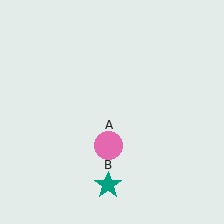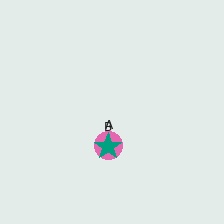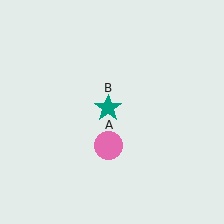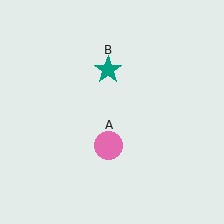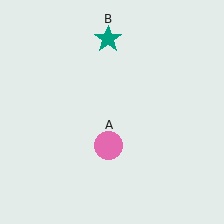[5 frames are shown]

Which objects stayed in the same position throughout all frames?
Pink circle (object A) remained stationary.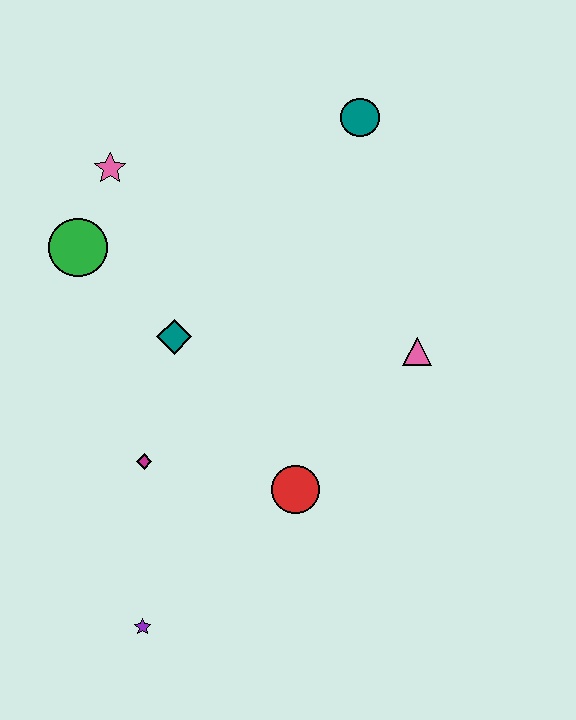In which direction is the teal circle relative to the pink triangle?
The teal circle is above the pink triangle.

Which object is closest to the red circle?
The magenta diamond is closest to the red circle.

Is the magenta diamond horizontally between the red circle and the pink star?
Yes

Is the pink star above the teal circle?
No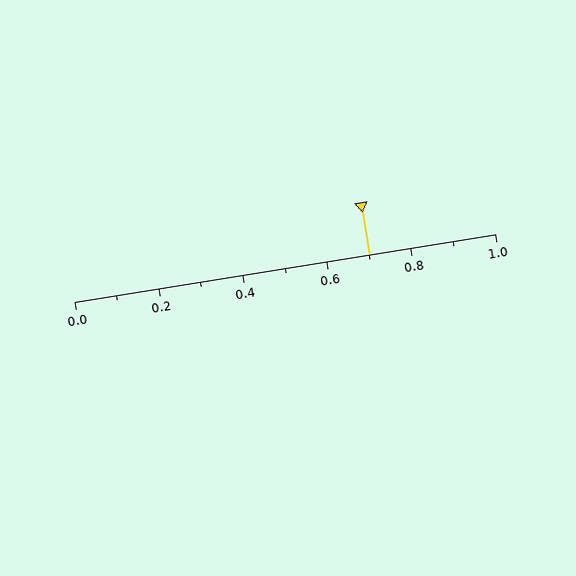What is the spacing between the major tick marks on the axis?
The major ticks are spaced 0.2 apart.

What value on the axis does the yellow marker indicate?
The marker indicates approximately 0.7.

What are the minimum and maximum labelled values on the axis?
The axis runs from 0.0 to 1.0.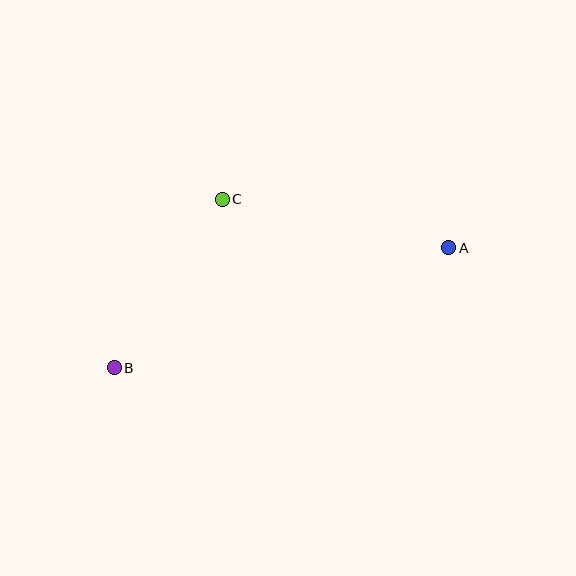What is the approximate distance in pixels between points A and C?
The distance between A and C is approximately 232 pixels.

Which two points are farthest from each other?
Points A and B are farthest from each other.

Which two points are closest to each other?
Points B and C are closest to each other.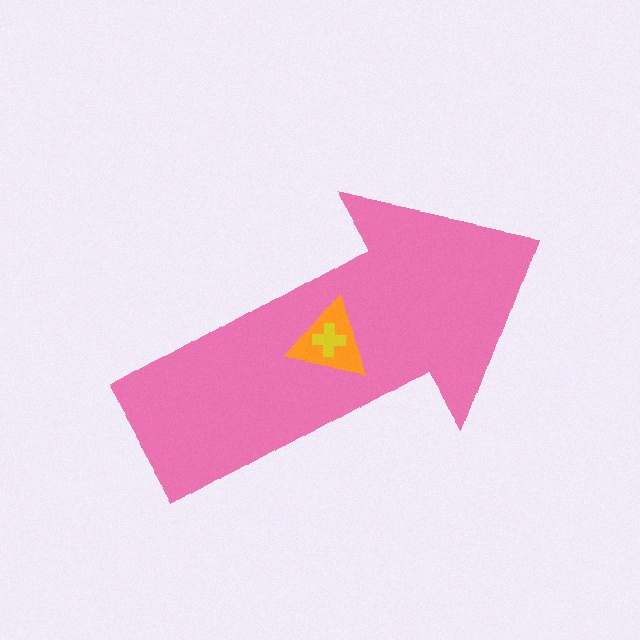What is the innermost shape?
The yellow cross.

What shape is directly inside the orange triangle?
The yellow cross.